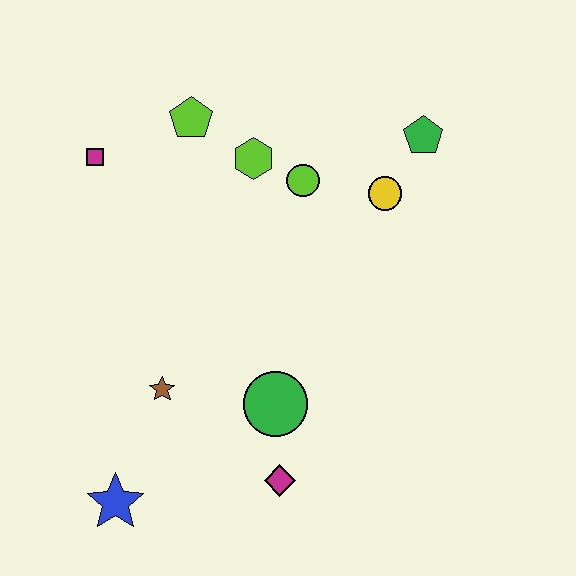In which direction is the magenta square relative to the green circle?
The magenta square is above the green circle.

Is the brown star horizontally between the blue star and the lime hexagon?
Yes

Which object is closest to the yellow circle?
The green pentagon is closest to the yellow circle.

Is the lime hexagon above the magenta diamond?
Yes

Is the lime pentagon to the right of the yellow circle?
No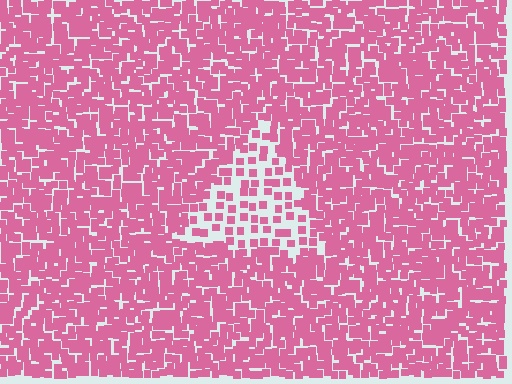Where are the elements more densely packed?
The elements are more densely packed outside the triangle boundary.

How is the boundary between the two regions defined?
The boundary is defined by a change in element density (approximately 2.4x ratio). All elements are the same color, size, and shape.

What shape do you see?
I see a triangle.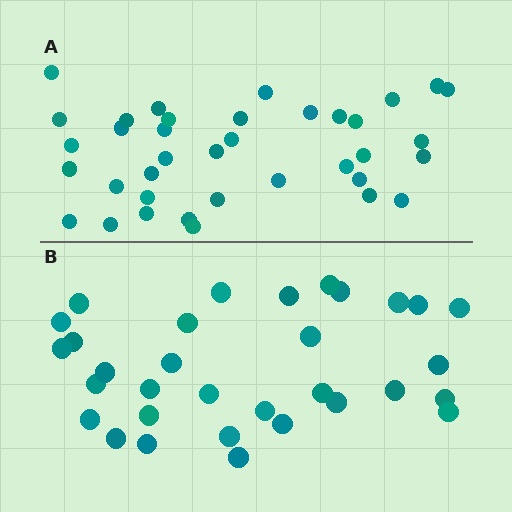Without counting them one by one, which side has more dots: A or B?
Region A (the top region) has more dots.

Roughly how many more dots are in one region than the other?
Region A has about 5 more dots than region B.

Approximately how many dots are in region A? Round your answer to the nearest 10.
About 40 dots. (The exact count is 37, which rounds to 40.)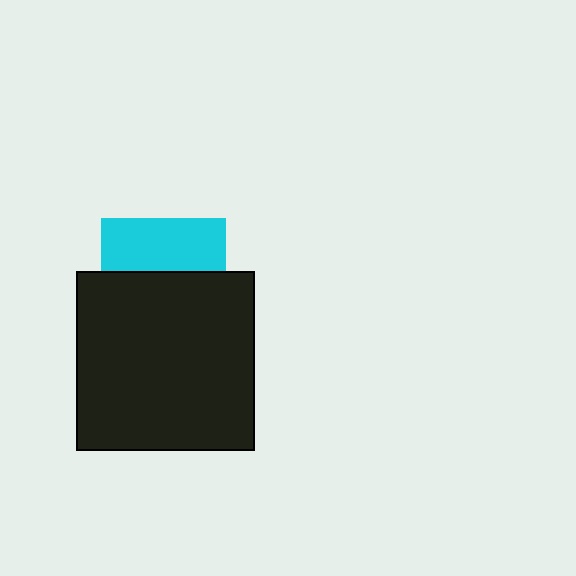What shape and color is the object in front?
The object in front is a black square.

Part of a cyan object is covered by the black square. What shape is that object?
It is a square.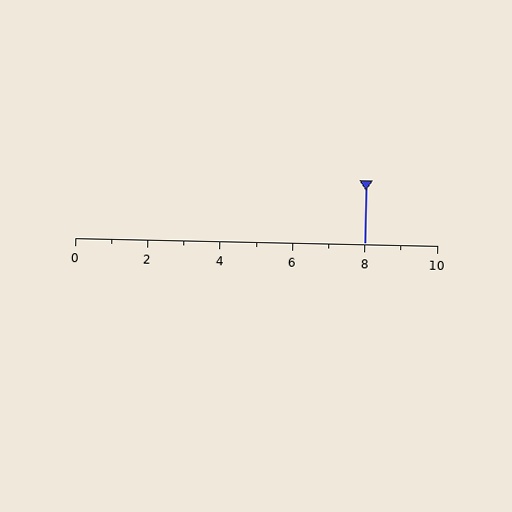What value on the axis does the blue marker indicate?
The marker indicates approximately 8.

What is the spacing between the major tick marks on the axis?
The major ticks are spaced 2 apart.